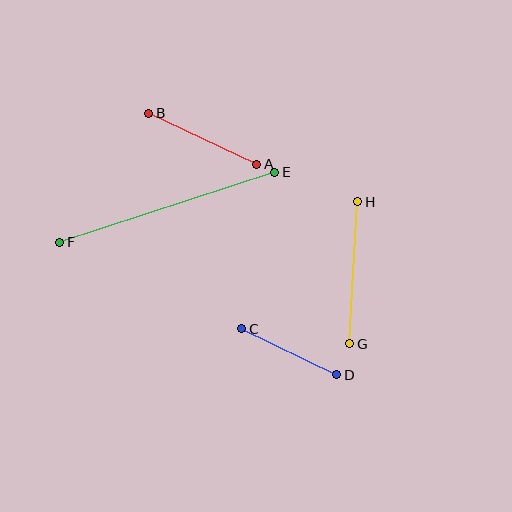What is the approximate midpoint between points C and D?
The midpoint is at approximately (289, 352) pixels.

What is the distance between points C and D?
The distance is approximately 106 pixels.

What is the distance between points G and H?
The distance is approximately 142 pixels.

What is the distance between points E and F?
The distance is approximately 226 pixels.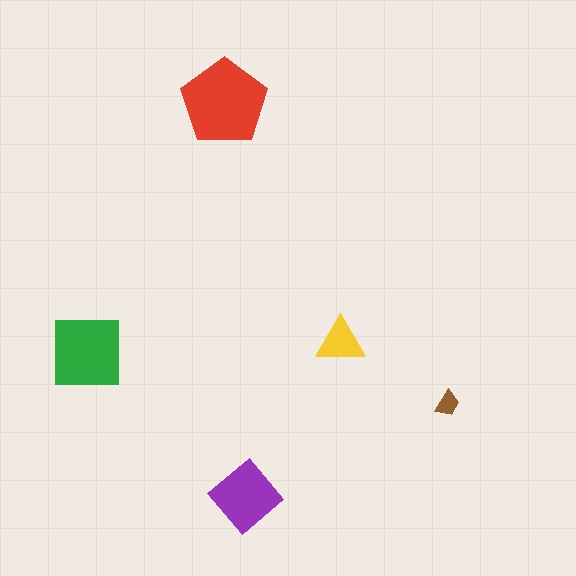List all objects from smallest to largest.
The brown trapezoid, the yellow triangle, the purple diamond, the green square, the red pentagon.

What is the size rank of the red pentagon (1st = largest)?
1st.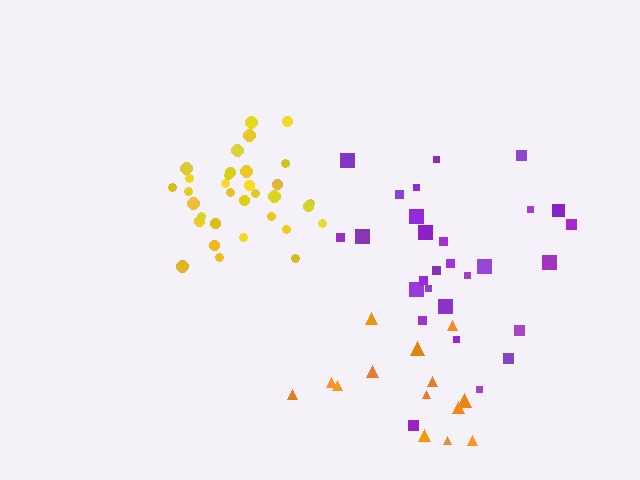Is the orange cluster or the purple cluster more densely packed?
Purple.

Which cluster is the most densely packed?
Yellow.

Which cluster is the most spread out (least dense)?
Orange.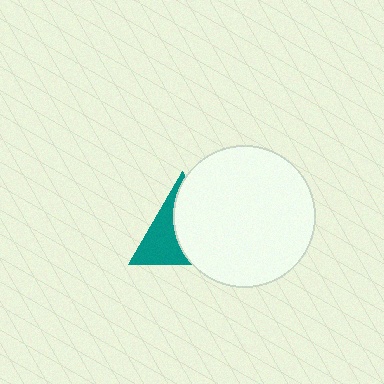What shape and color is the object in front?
The object in front is a white circle.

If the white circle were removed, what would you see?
You would see the complete teal triangle.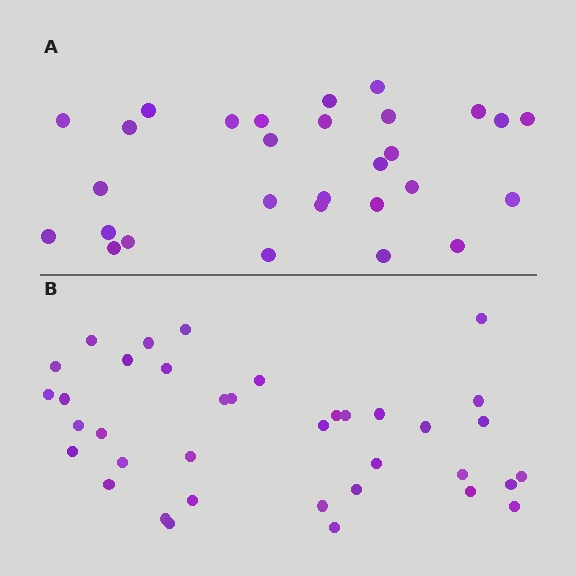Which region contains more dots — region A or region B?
Region B (the bottom region) has more dots.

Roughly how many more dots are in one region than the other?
Region B has roughly 8 or so more dots than region A.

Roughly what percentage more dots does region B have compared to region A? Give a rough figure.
About 30% more.